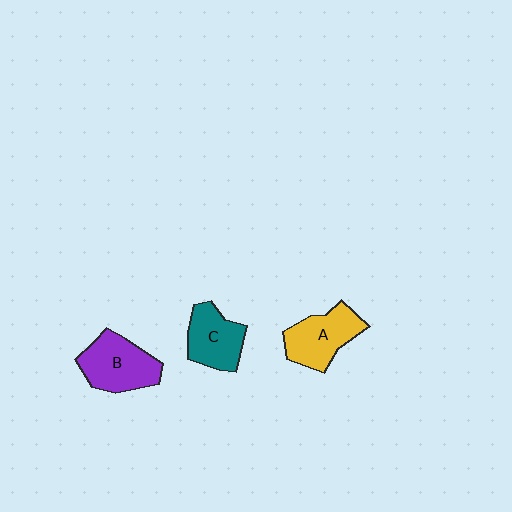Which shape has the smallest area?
Shape C (teal).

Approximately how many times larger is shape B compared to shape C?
Approximately 1.2 times.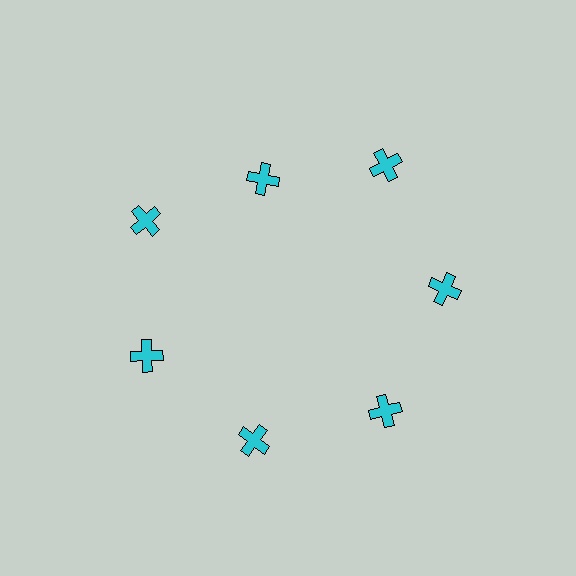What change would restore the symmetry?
The symmetry would be restored by moving it outward, back onto the ring so that all 7 crosses sit at equal angles and equal distance from the center.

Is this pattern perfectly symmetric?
No. The 7 cyan crosses are arranged in a ring, but one element near the 12 o'clock position is pulled inward toward the center, breaking the 7-fold rotational symmetry.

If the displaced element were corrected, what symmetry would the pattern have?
It would have 7-fold rotational symmetry — the pattern would map onto itself every 51 degrees.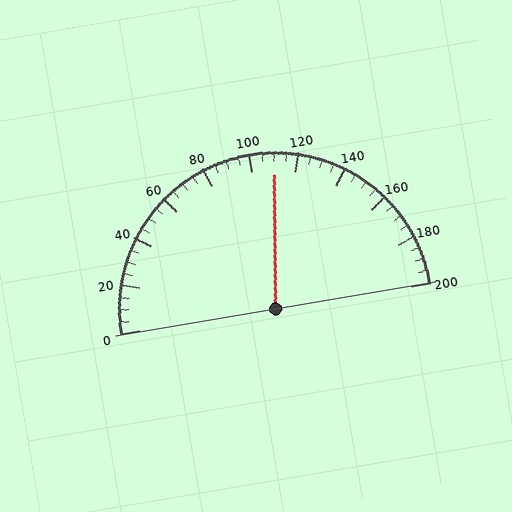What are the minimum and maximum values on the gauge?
The gauge ranges from 0 to 200.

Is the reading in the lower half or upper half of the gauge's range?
The reading is in the upper half of the range (0 to 200).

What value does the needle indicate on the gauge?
The needle indicates approximately 110.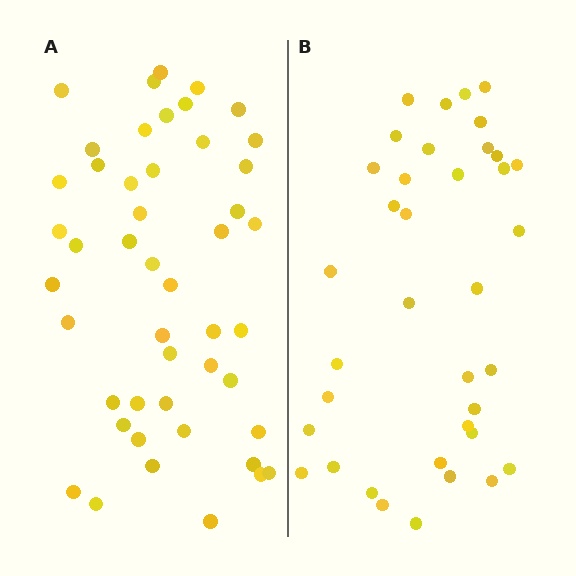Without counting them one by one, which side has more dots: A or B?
Region A (the left region) has more dots.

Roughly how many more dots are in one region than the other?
Region A has roughly 10 or so more dots than region B.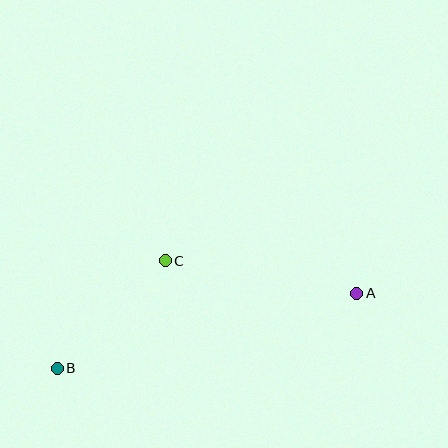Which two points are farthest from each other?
Points A and B are farthest from each other.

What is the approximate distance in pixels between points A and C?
The distance between A and C is approximately 194 pixels.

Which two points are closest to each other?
Points B and C are closest to each other.